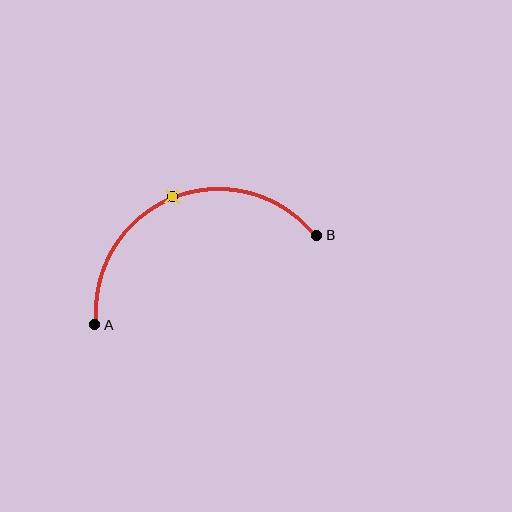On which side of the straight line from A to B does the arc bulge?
The arc bulges above the straight line connecting A and B.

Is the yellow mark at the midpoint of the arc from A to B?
Yes. The yellow mark lies on the arc at equal arc-length from both A and B — it is the arc midpoint.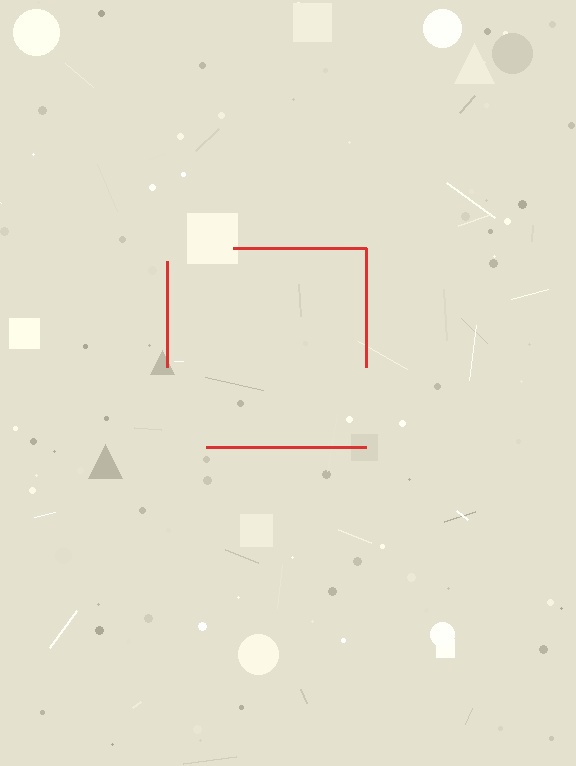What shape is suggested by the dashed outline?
The dashed outline suggests a square.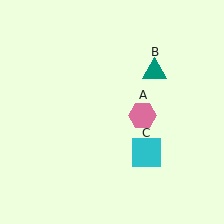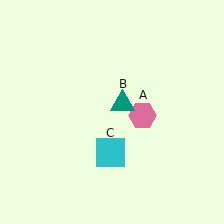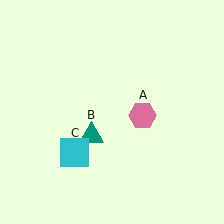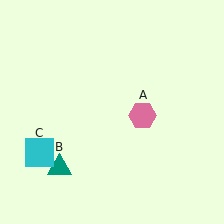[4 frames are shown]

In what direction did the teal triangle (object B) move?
The teal triangle (object B) moved down and to the left.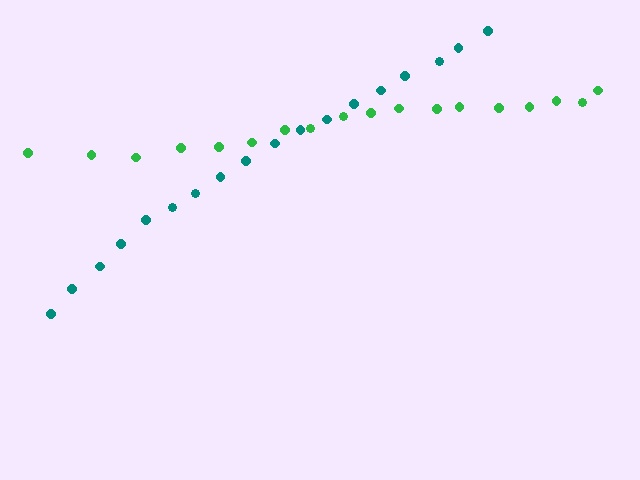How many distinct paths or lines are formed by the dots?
There are 2 distinct paths.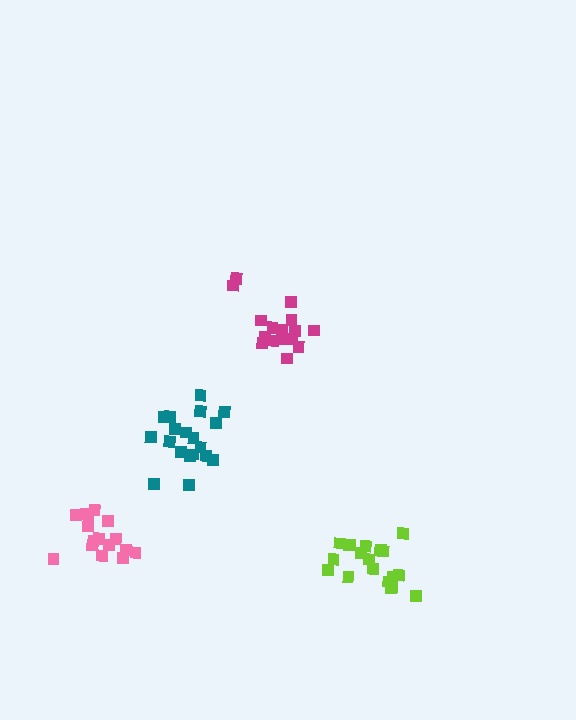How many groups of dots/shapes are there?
There are 4 groups.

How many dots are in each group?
Group 1: 18 dots, Group 2: 19 dots, Group 3: 16 dots, Group 4: 16 dots (69 total).